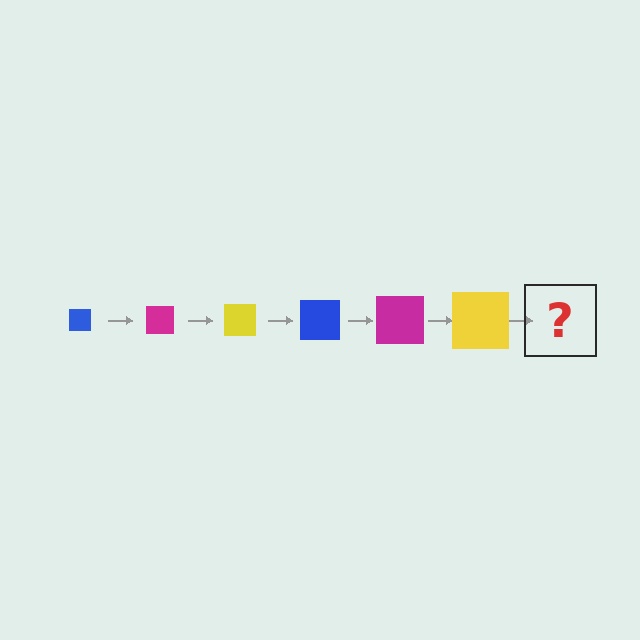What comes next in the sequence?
The next element should be a blue square, larger than the previous one.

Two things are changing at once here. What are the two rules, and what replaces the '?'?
The two rules are that the square grows larger each step and the color cycles through blue, magenta, and yellow. The '?' should be a blue square, larger than the previous one.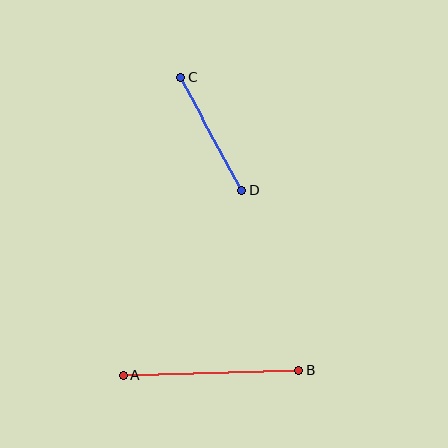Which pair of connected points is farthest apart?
Points A and B are farthest apart.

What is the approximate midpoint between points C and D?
The midpoint is at approximately (211, 134) pixels.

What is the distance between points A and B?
The distance is approximately 175 pixels.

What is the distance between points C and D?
The distance is approximately 128 pixels.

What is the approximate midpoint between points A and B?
The midpoint is at approximately (211, 373) pixels.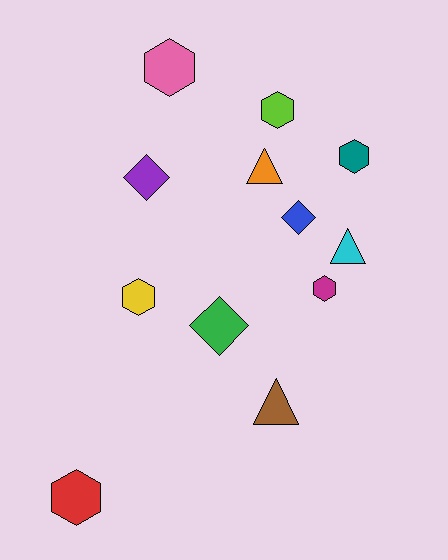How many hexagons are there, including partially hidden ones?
There are 6 hexagons.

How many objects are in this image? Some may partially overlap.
There are 12 objects.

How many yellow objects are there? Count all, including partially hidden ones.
There is 1 yellow object.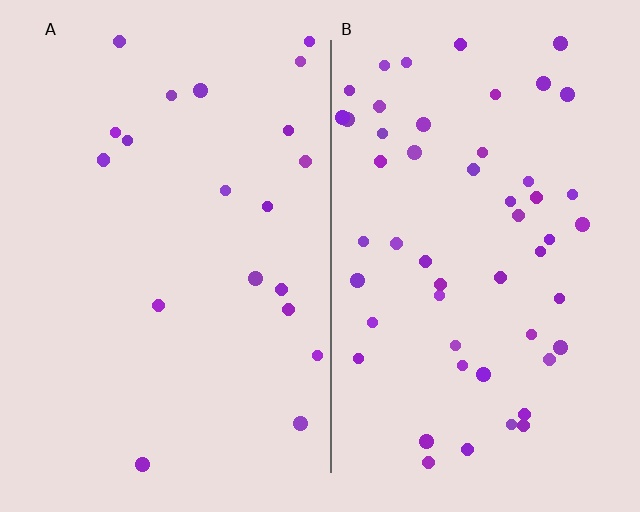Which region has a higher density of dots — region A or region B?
B (the right).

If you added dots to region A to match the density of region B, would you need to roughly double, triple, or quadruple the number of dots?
Approximately triple.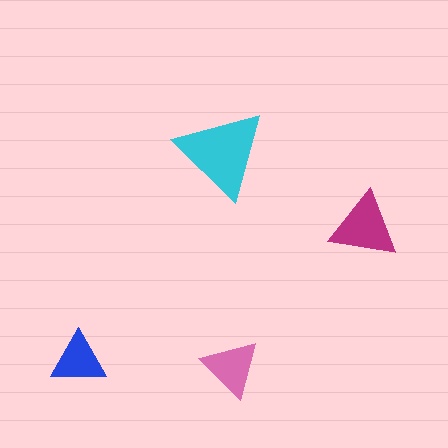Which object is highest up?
The cyan triangle is topmost.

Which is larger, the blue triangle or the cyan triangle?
The cyan one.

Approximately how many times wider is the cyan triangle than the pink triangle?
About 1.5 times wider.